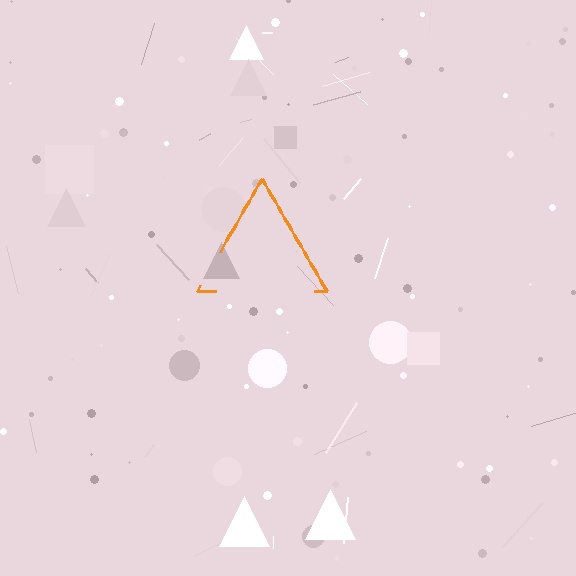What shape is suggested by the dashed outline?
The dashed outline suggests a triangle.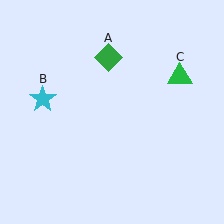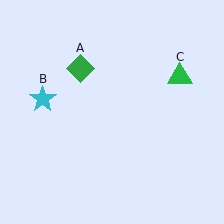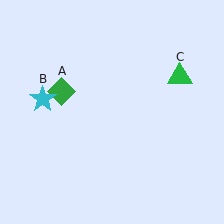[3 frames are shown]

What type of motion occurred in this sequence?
The green diamond (object A) rotated counterclockwise around the center of the scene.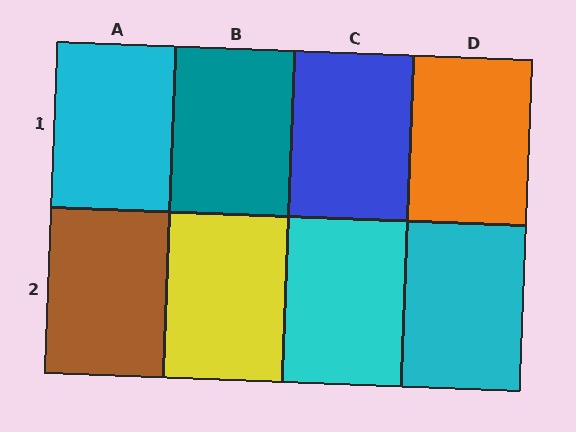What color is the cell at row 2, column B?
Yellow.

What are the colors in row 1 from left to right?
Cyan, teal, blue, orange.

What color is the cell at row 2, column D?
Cyan.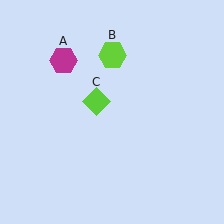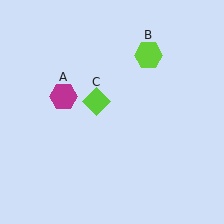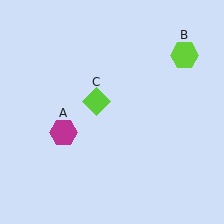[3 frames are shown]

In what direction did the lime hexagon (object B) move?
The lime hexagon (object B) moved right.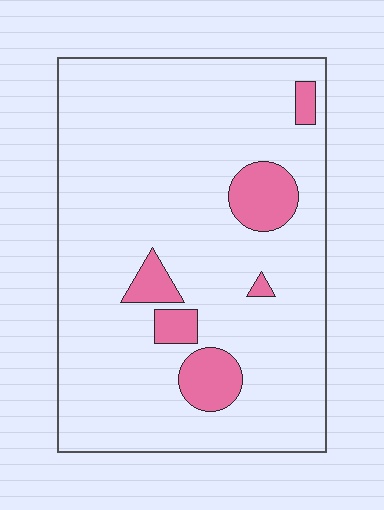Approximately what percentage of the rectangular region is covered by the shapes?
Approximately 10%.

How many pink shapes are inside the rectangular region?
6.